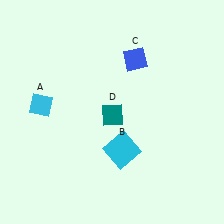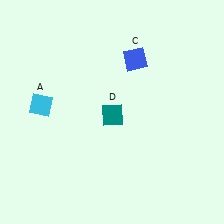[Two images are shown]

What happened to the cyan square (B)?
The cyan square (B) was removed in Image 2. It was in the bottom-right area of Image 1.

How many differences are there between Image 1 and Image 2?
There is 1 difference between the two images.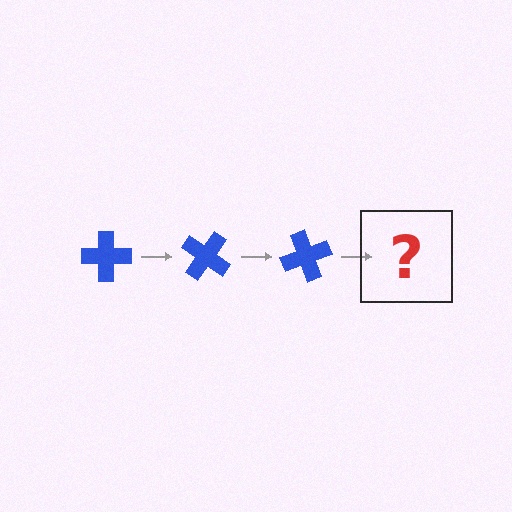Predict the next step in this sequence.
The next step is a blue cross rotated 105 degrees.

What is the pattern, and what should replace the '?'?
The pattern is that the cross rotates 35 degrees each step. The '?' should be a blue cross rotated 105 degrees.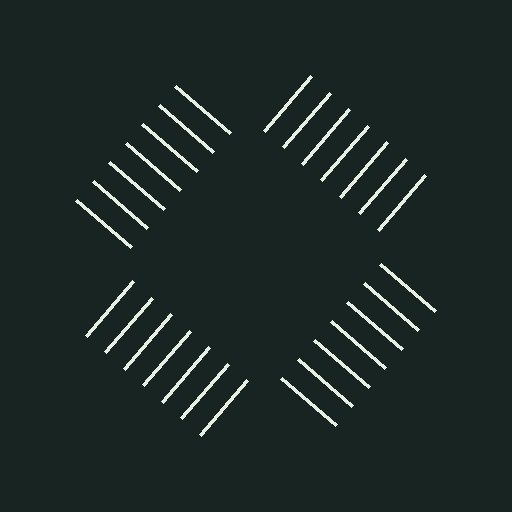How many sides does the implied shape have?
4 sides — the line-ends trace a square.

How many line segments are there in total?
28 — 7 along each of the 4 edges.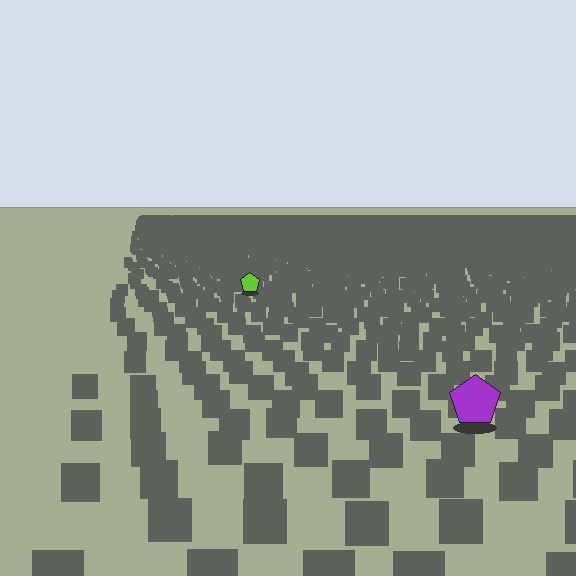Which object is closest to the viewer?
The purple pentagon is closest. The texture marks near it are larger and more spread out.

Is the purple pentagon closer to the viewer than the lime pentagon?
Yes. The purple pentagon is closer — you can tell from the texture gradient: the ground texture is coarser near it.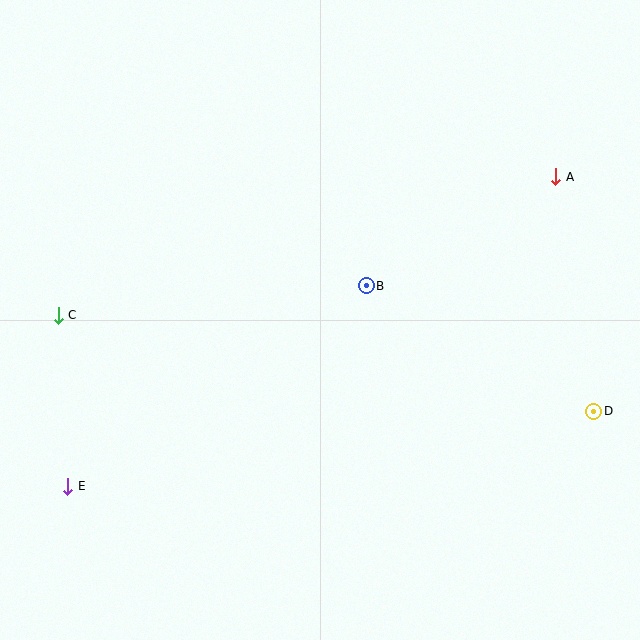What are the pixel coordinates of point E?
Point E is at (68, 486).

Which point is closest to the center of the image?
Point B at (366, 286) is closest to the center.